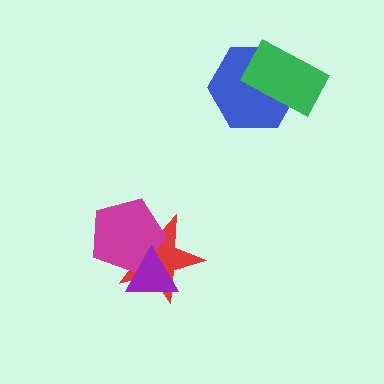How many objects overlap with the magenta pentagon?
2 objects overlap with the magenta pentagon.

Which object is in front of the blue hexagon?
The green rectangle is in front of the blue hexagon.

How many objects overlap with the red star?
2 objects overlap with the red star.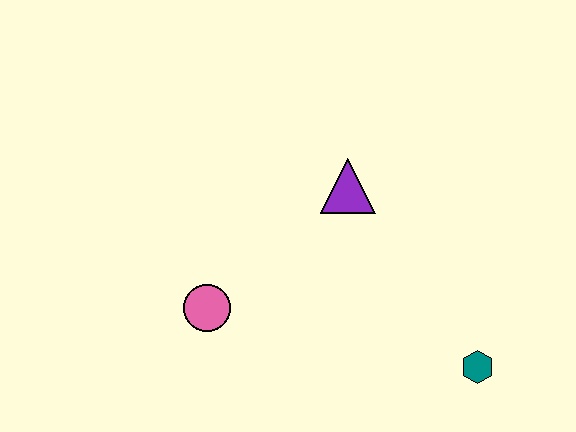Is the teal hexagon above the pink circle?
No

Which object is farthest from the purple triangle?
The teal hexagon is farthest from the purple triangle.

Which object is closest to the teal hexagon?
The purple triangle is closest to the teal hexagon.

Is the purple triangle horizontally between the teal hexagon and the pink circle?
Yes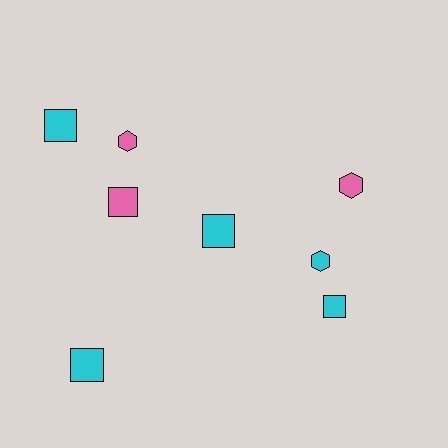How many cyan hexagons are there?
There is 1 cyan hexagon.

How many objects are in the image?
There are 8 objects.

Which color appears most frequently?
Cyan, with 5 objects.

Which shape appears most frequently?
Square, with 5 objects.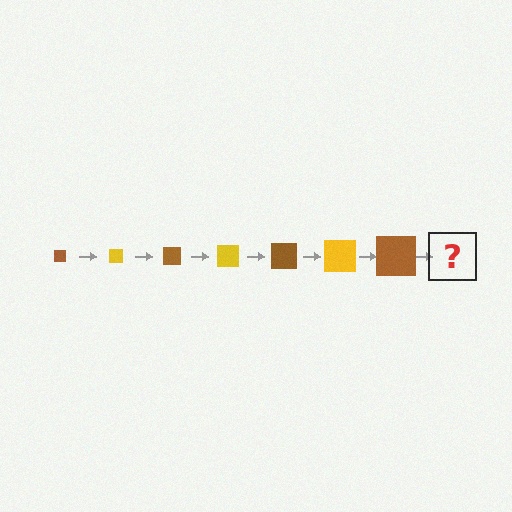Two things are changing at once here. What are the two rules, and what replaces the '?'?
The two rules are that the square grows larger each step and the color cycles through brown and yellow. The '?' should be a yellow square, larger than the previous one.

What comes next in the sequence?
The next element should be a yellow square, larger than the previous one.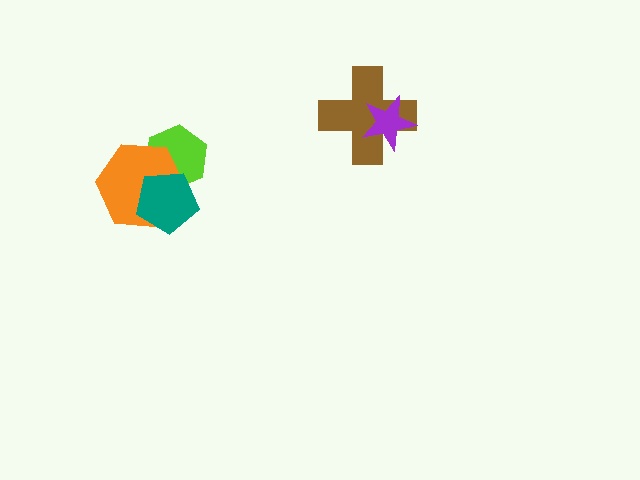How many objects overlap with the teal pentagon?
2 objects overlap with the teal pentagon.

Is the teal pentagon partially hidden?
No, no other shape covers it.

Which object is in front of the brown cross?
The purple star is in front of the brown cross.